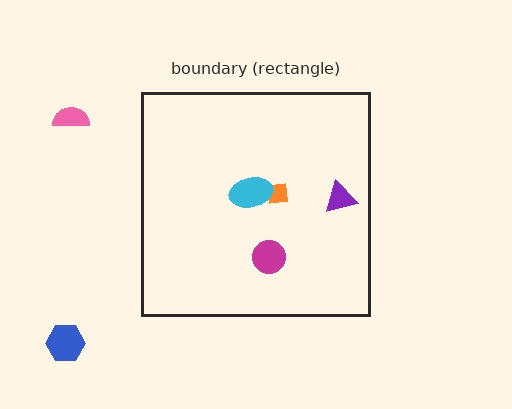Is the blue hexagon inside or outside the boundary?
Outside.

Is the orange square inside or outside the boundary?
Inside.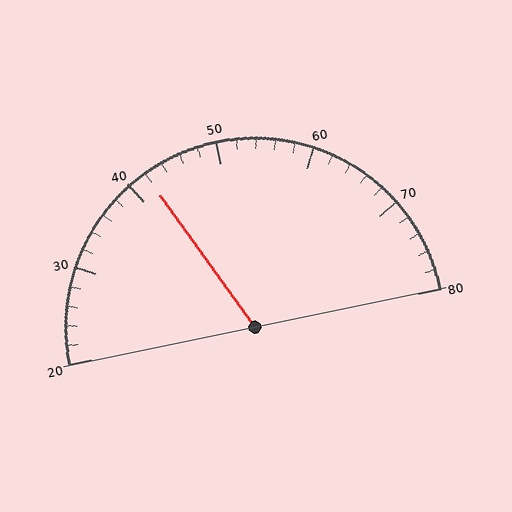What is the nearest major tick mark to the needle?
The nearest major tick mark is 40.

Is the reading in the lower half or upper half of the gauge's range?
The reading is in the lower half of the range (20 to 80).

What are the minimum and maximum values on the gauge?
The gauge ranges from 20 to 80.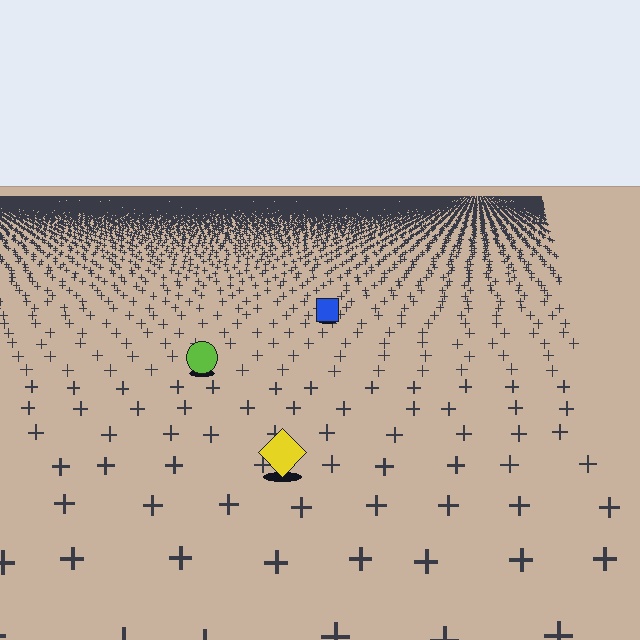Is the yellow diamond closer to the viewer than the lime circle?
Yes. The yellow diamond is closer — you can tell from the texture gradient: the ground texture is coarser near it.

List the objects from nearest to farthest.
From nearest to farthest: the yellow diamond, the lime circle, the blue square.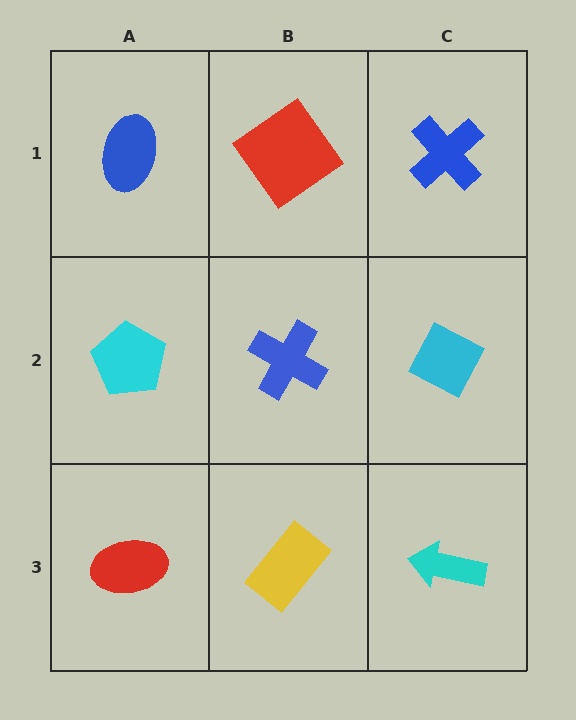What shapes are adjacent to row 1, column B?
A blue cross (row 2, column B), a blue ellipse (row 1, column A), a blue cross (row 1, column C).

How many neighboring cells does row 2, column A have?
3.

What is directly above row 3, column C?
A cyan diamond.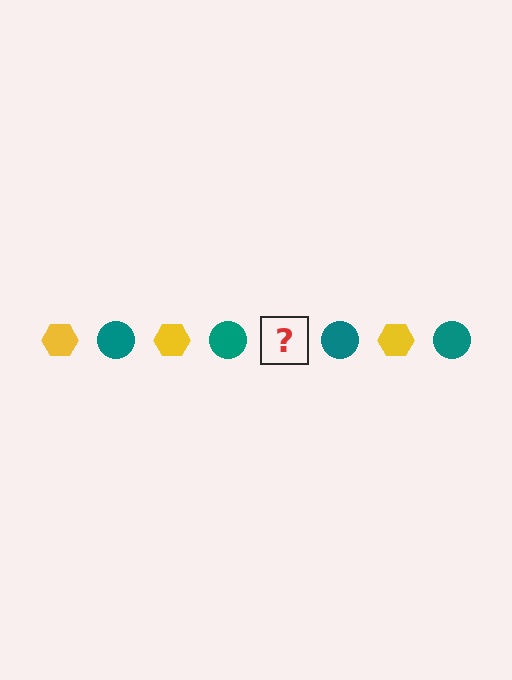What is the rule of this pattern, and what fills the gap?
The rule is that the pattern alternates between yellow hexagon and teal circle. The gap should be filled with a yellow hexagon.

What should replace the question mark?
The question mark should be replaced with a yellow hexagon.